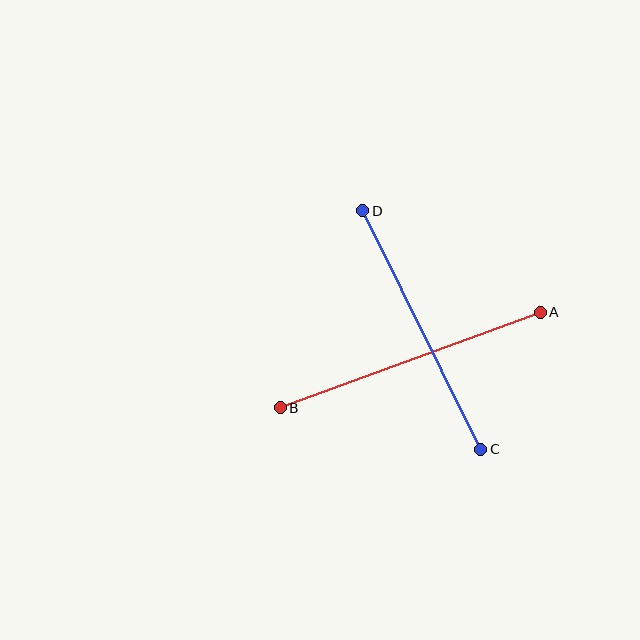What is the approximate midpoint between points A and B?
The midpoint is at approximately (410, 360) pixels.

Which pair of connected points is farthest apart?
Points A and B are farthest apart.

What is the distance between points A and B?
The distance is approximately 277 pixels.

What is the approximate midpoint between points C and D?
The midpoint is at approximately (422, 330) pixels.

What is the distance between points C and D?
The distance is approximately 266 pixels.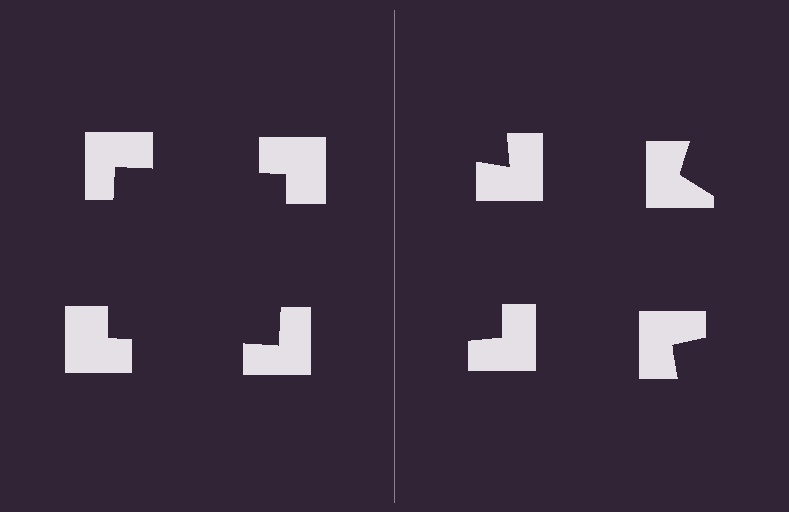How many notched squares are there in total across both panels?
8 — 4 on each side.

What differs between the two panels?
The notched squares are positioned identically on both sides; only the wedge orientations differ. On the left they align to a square; on the right they are misaligned.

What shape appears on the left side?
An illusory square.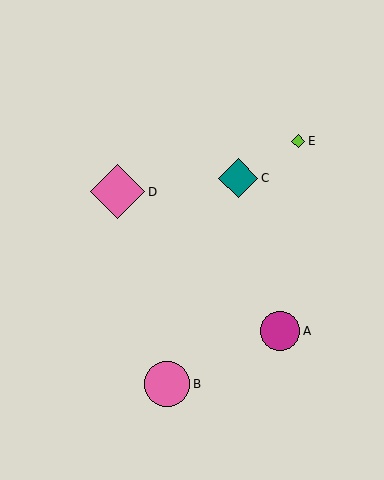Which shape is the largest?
The pink diamond (labeled D) is the largest.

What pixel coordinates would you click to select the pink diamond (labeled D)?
Click at (118, 192) to select the pink diamond D.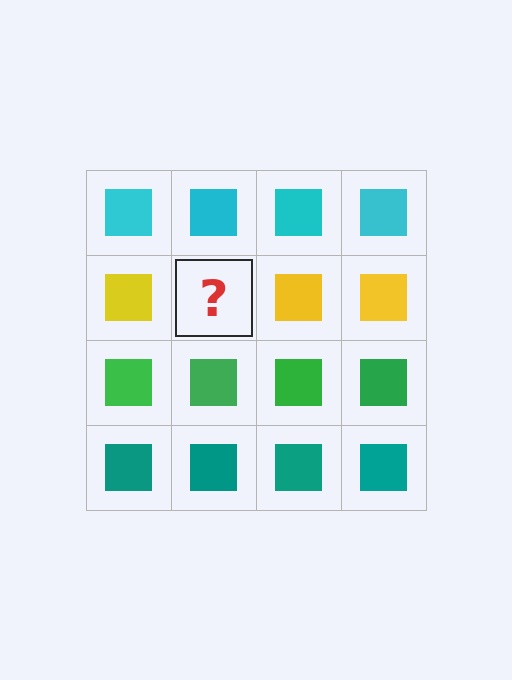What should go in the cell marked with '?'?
The missing cell should contain a yellow square.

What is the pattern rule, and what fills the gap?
The rule is that each row has a consistent color. The gap should be filled with a yellow square.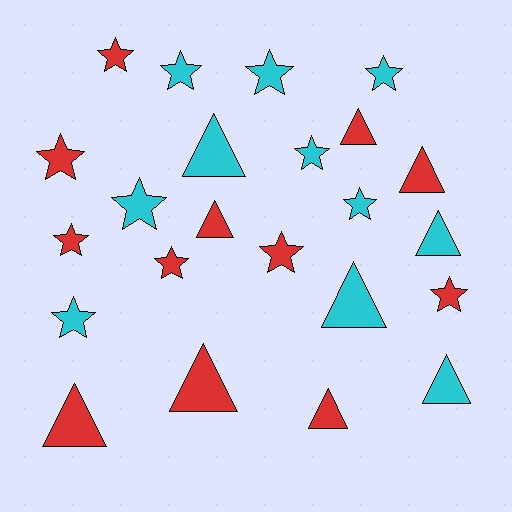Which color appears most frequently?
Red, with 12 objects.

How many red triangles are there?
There are 6 red triangles.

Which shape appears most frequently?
Star, with 13 objects.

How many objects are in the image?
There are 23 objects.